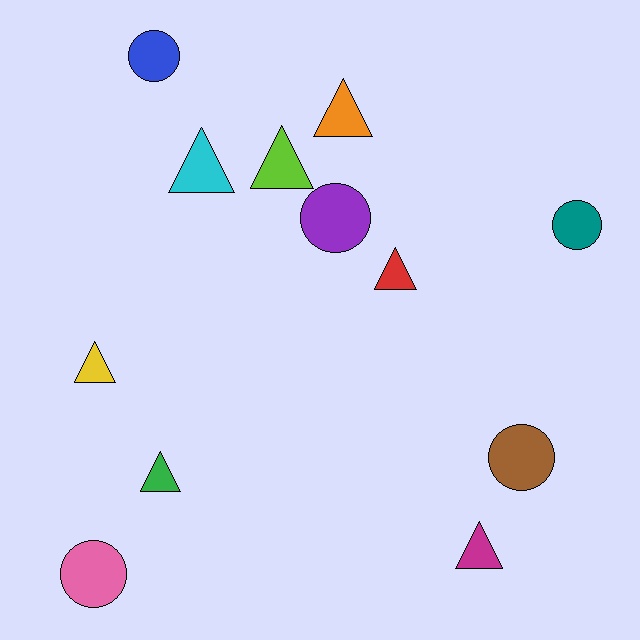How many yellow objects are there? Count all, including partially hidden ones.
There is 1 yellow object.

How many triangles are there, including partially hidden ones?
There are 7 triangles.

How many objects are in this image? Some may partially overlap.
There are 12 objects.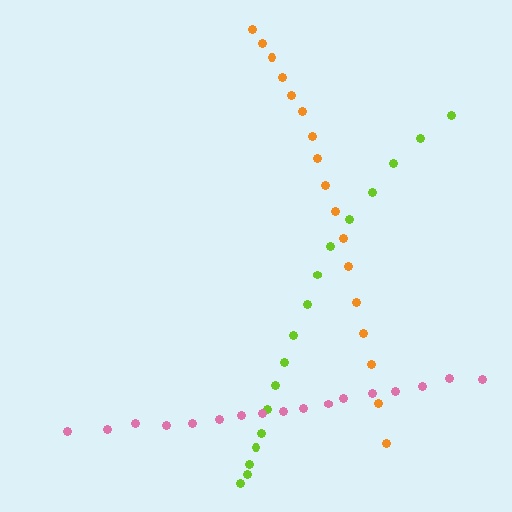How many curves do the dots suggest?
There are 3 distinct paths.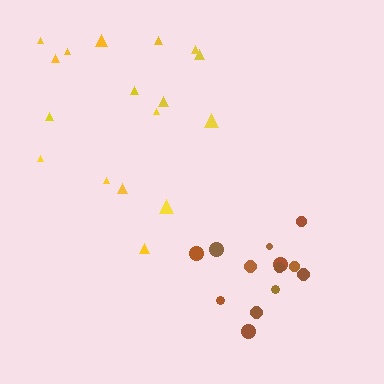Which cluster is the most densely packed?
Brown.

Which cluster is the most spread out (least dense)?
Yellow.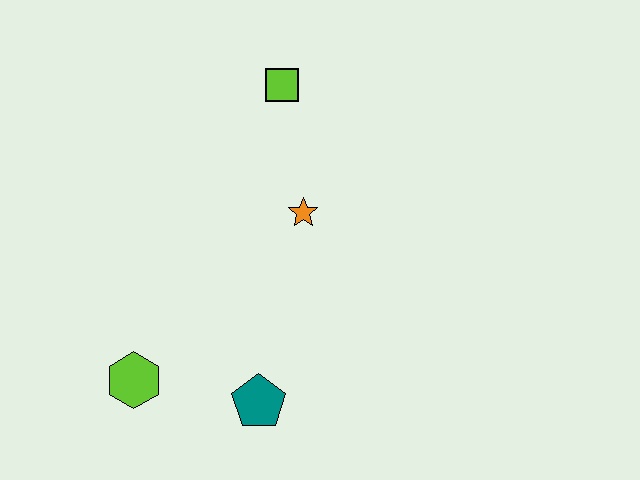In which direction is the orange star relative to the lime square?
The orange star is below the lime square.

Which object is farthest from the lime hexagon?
The lime square is farthest from the lime hexagon.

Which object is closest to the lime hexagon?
The teal pentagon is closest to the lime hexagon.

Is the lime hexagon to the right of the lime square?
No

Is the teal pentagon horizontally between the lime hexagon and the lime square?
Yes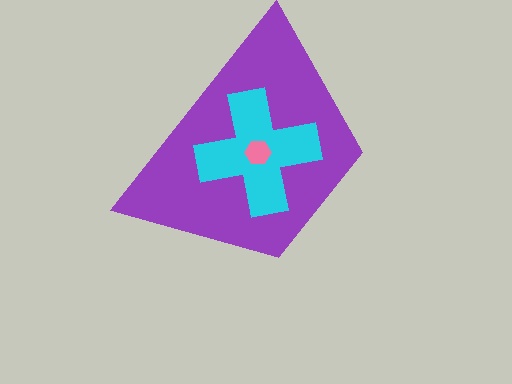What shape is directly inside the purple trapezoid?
The cyan cross.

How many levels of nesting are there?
3.